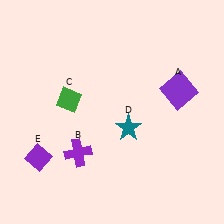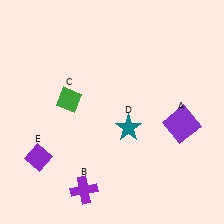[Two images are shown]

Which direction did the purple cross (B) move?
The purple cross (B) moved down.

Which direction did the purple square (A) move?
The purple square (A) moved down.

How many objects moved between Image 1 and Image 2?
2 objects moved between the two images.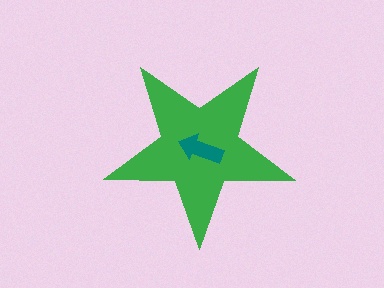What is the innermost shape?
The teal arrow.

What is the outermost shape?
The green star.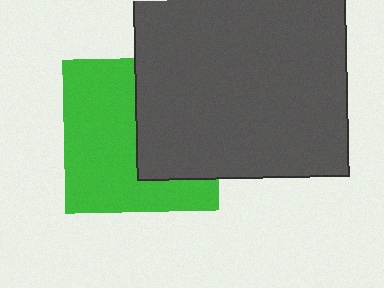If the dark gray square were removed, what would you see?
You would see the complete green square.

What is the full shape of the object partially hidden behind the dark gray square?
The partially hidden object is a green square.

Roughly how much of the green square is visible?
About half of it is visible (roughly 58%).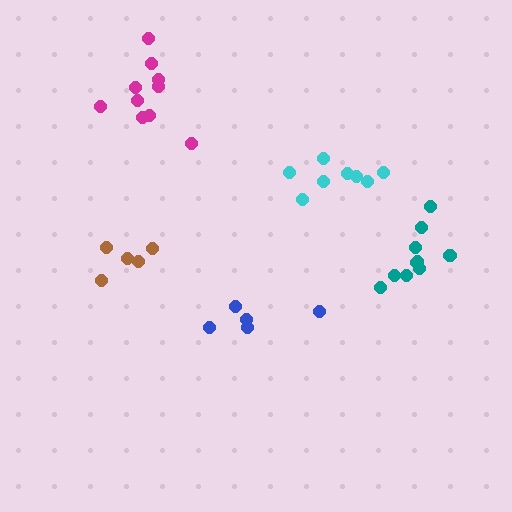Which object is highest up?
The magenta cluster is topmost.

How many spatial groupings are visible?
There are 5 spatial groupings.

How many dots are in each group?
Group 1: 10 dots, Group 2: 5 dots, Group 3: 8 dots, Group 4: 10 dots, Group 5: 5 dots (38 total).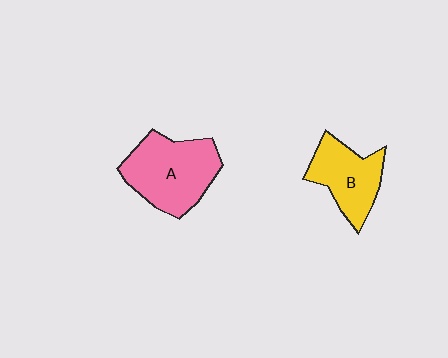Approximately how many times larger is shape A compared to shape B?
Approximately 1.4 times.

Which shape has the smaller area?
Shape B (yellow).